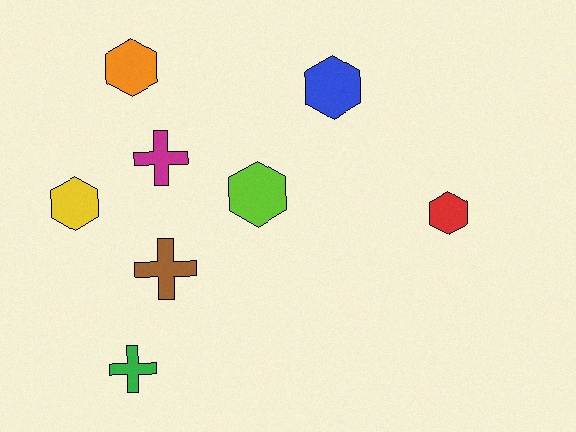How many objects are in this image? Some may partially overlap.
There are 8 objects.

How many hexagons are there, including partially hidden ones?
There are 5 hexagons.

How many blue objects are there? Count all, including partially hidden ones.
There is 1 blue object.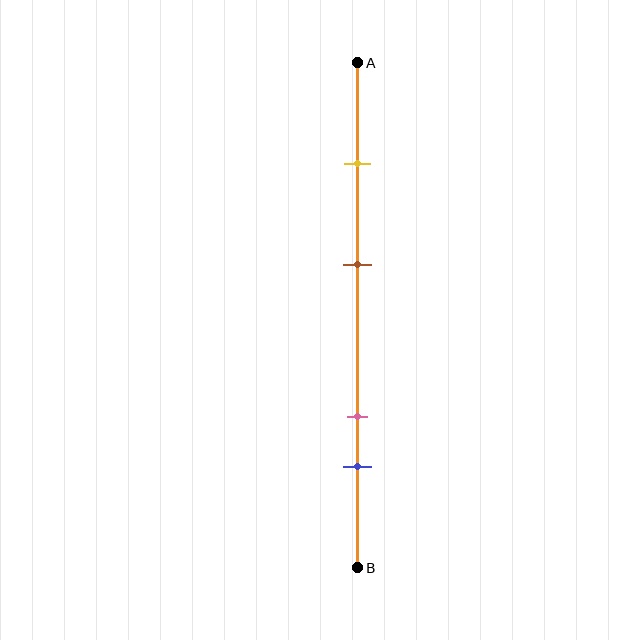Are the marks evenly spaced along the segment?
No, the marks are not evenly spaced.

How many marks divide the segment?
There are 4 marks dividing the segment.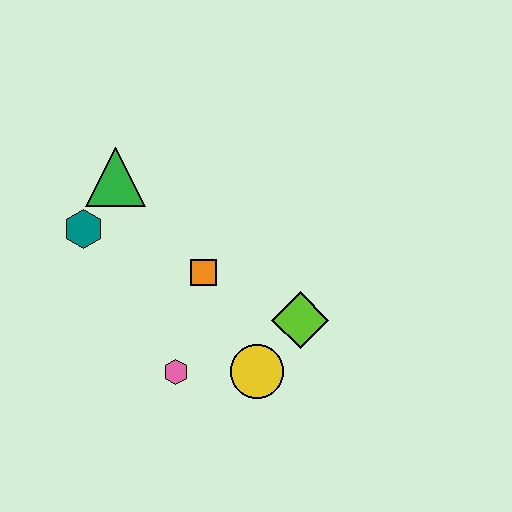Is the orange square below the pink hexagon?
No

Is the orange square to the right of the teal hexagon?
Yes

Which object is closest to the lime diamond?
The yellow circle is closest to the lime diamond.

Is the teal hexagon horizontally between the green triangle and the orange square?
No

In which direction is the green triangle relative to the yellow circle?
The green triangle is above the yellow circle.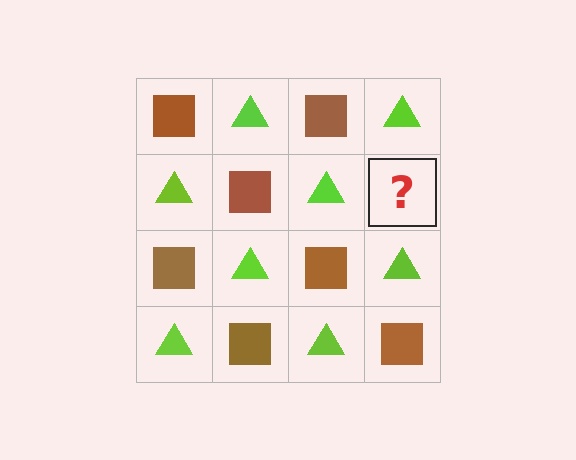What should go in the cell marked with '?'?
The missing cell should contain a brown square.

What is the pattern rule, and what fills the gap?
The rule is that it alternates brown square and lime triangle in a checkerboard pattern. The gap should be filled with a brown square.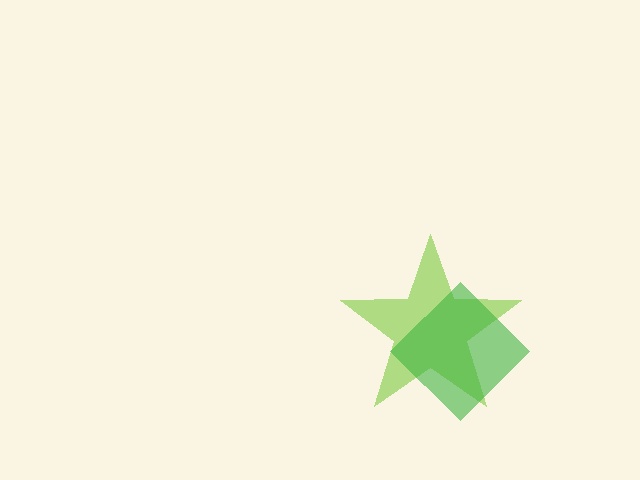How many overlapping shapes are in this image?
There are 2 overlapping shapes in the image.